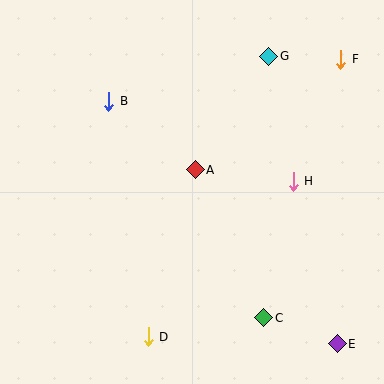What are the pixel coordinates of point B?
Point B is at (109, 101).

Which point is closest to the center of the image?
Point A at (195, 170) is closest to the center.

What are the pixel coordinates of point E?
Point E is at (337, 344).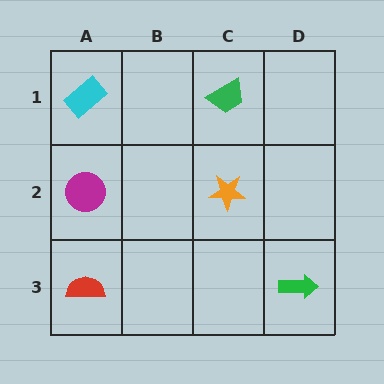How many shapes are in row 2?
2 shapes.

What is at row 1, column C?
A green trapezoid.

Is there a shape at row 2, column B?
No, that cell is empty.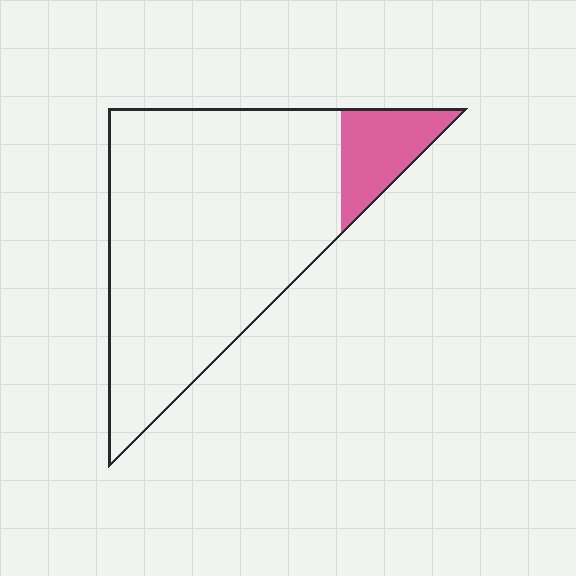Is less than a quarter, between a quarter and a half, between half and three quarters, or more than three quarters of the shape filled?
Less than a quarter.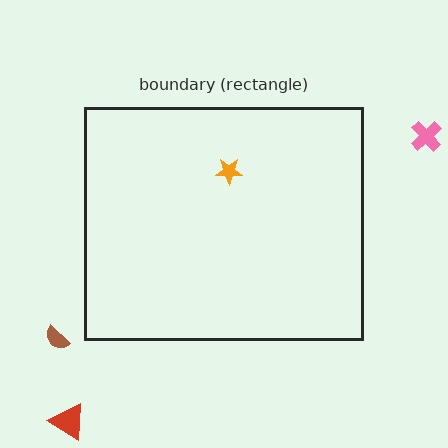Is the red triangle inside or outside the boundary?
Outside.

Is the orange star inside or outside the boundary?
Inside.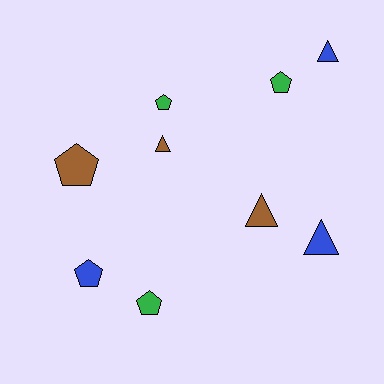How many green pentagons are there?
There are 3 green pentagons.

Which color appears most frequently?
Blue, with 3 objects.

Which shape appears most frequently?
Pentagon, with 5 objects.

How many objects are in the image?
There are 9 objects.